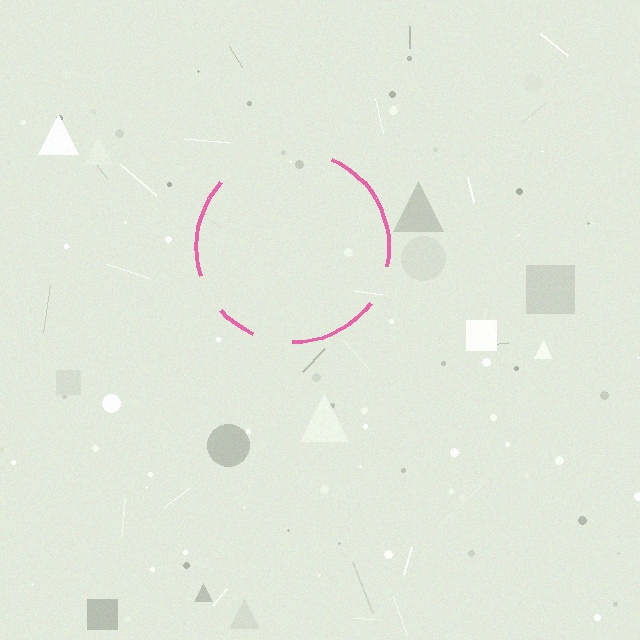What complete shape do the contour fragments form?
The contour fragments form a circle.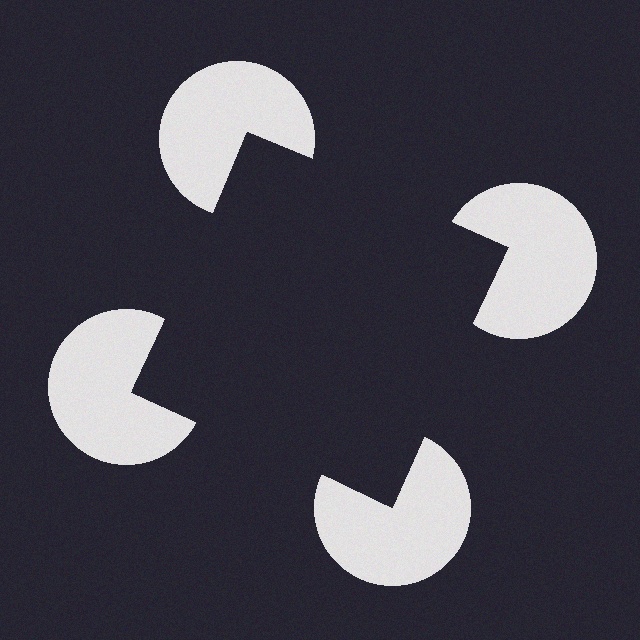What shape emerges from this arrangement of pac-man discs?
An illusory square — its edges are inferred from the aligned wedge cuts in the pac-man discs, not physically drawn.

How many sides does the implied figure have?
4 sides.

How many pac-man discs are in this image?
There are 4 — one at each vertex of the illusory square.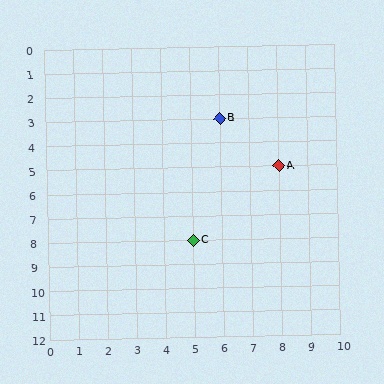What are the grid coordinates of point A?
Point A is at grid coordinates (8, 5).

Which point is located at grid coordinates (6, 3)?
Point B is at (6, 3).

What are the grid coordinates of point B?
Point B is at grid coordinates (6, 3).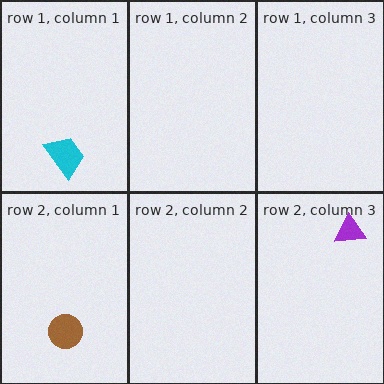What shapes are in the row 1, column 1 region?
The cyan trapezoid.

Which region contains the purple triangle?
The row 2, column 3 region.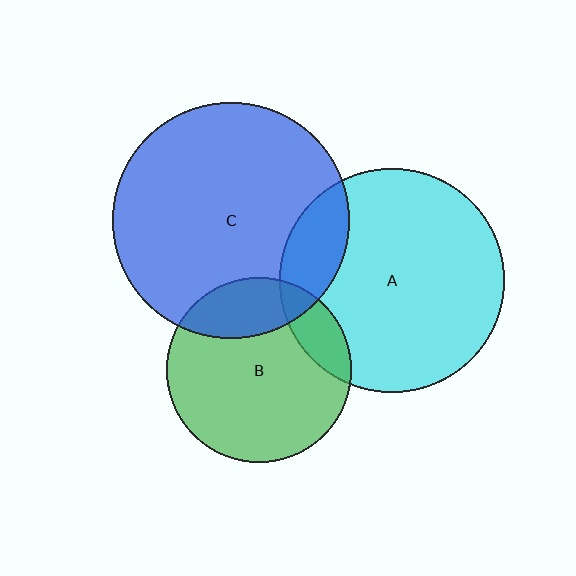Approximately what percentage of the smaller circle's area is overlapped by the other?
Approximately 15%.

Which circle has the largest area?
Circle C (blue).